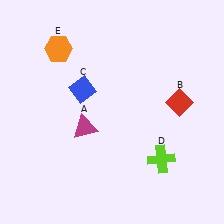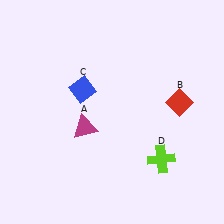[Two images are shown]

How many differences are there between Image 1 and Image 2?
There is 1 difference between the two images.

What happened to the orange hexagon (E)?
The orange hexagon (E) was removed in Image 2. It was in the top-left area of Image 1.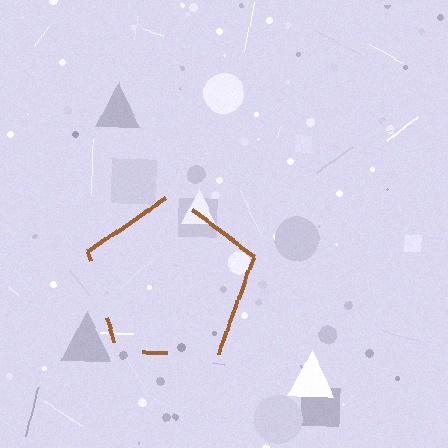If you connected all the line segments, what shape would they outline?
They would outline a pentagon.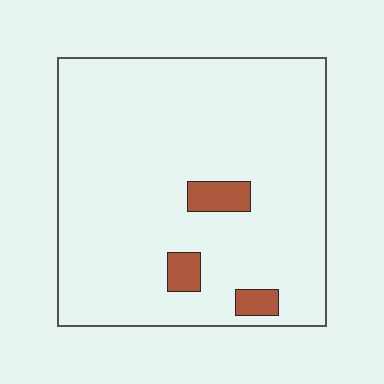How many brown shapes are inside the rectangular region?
3.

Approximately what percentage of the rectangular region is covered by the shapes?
Approximately 5%.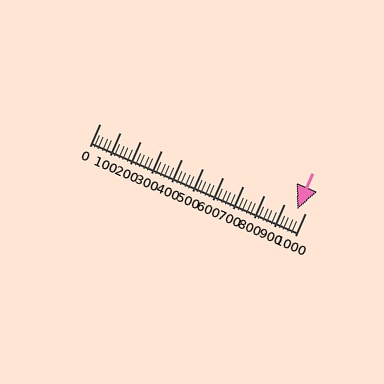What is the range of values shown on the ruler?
The ruler shows values from 0 to 1000.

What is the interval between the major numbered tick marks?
The major tick marks are spaced 100 units apart.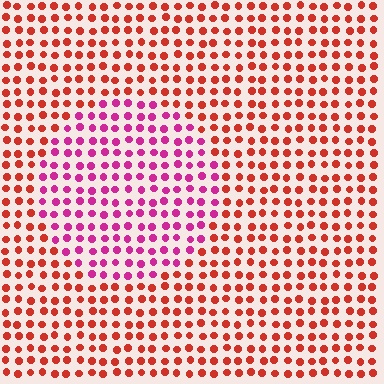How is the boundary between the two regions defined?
The boundary is defined purely by a slight shift in hue (about 45 degrees). Spacing, size, and orientation are identical on both sides.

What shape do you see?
I see a circle.